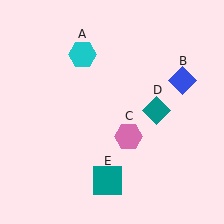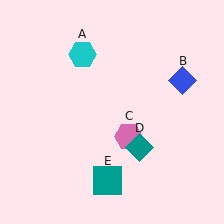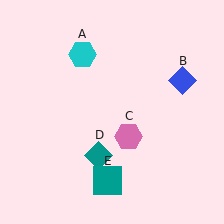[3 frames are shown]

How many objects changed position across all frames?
1 object changed position: teal diamond (object D).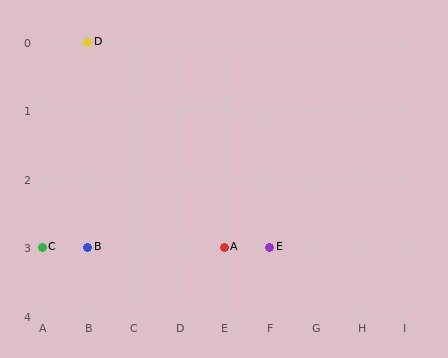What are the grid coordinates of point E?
Point E is at grid coordinates (F, 3).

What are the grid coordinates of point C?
Point C is at grid coordinates (A, 3).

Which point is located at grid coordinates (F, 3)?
Point E is at (F, 3).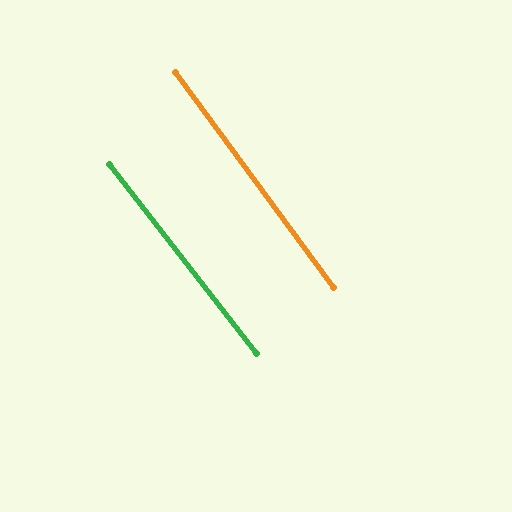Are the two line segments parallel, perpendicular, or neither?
Parallel — their directions differ by only 1.6°.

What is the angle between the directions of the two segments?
Approximately 2 degrees.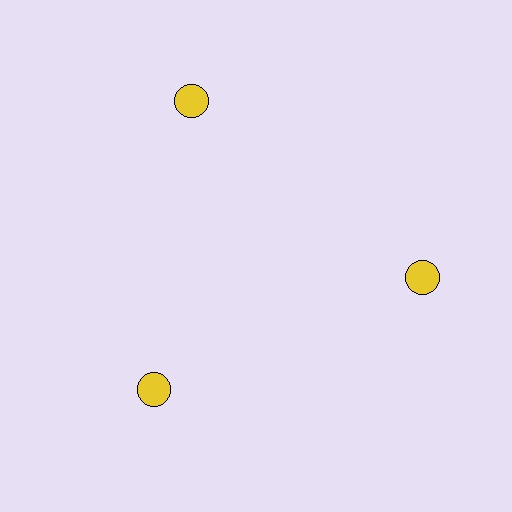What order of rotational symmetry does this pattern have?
This pattern has 3-fold rotational symmetry.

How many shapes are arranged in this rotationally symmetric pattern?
There are 3 shapes, arranged in 3 groups of 1.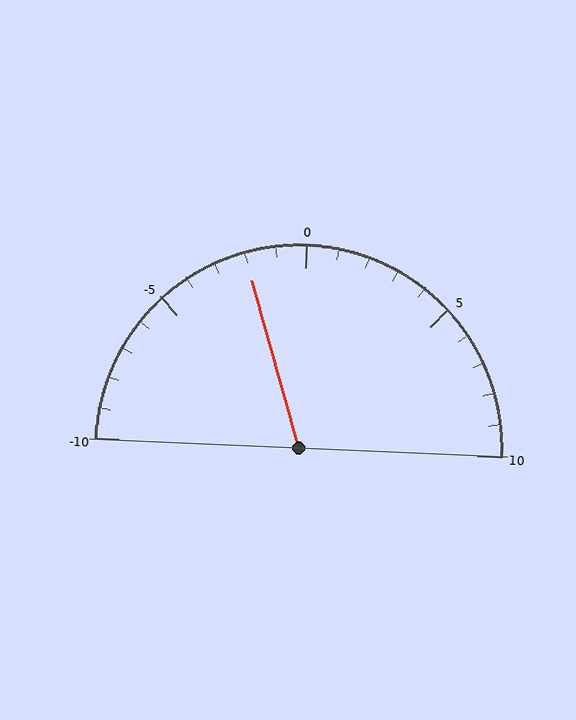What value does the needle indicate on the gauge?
The needle indicates approximately -2.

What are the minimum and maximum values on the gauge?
The gauge ranges from -10 to 10.